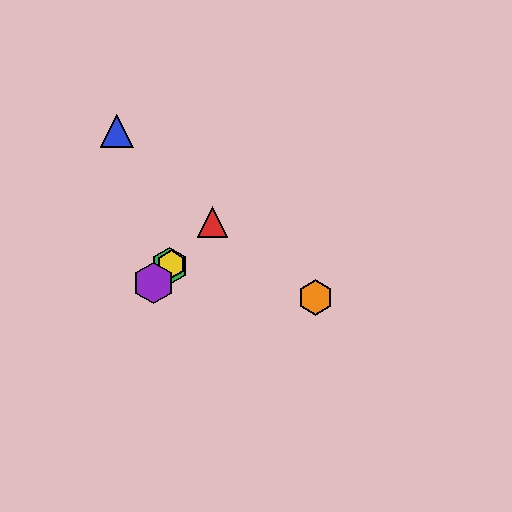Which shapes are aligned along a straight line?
The red triangle, the green hexagon, the yellow hexagon, the purple hexagon are aligned along a straight line.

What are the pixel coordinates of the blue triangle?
The blue triangle is at (117, 131).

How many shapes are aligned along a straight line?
4 shapes (the red triangle, the green hexagon, the yellow hexagon, the purple hexagon) are aligned along a straight line.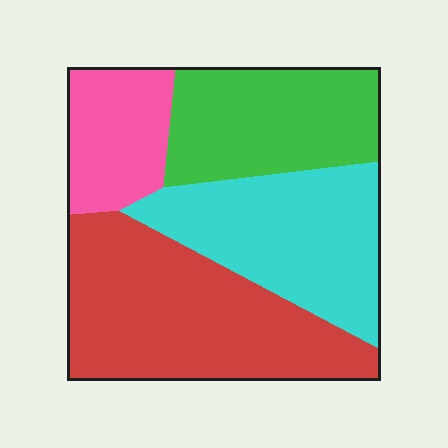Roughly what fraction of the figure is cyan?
Cyan takes up between a sixth and a third of the figure.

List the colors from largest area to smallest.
From largest to smallest: red, cyan, green, pink.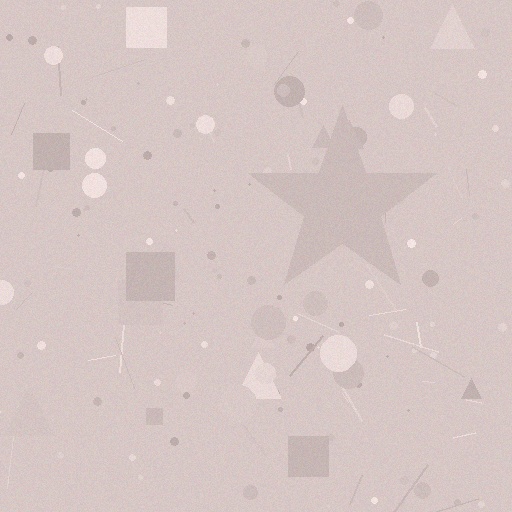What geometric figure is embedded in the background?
A star is embedded in the background.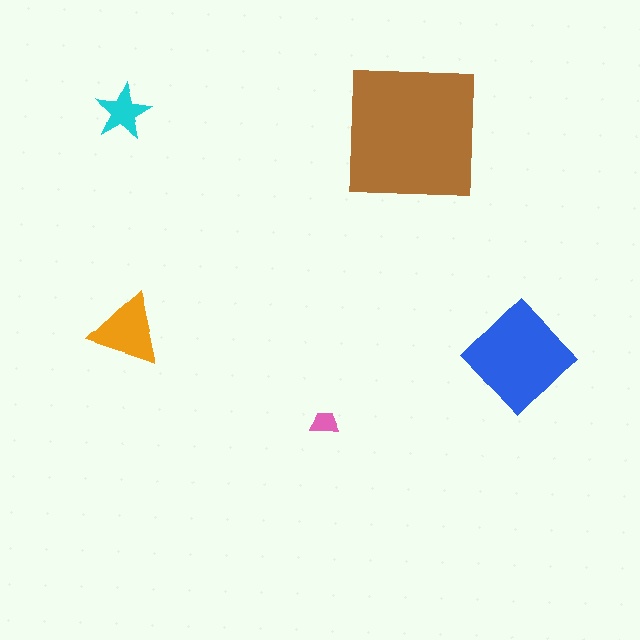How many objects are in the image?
There are 5 objects in the image.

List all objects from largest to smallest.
The brown square, the blue diamond, the orange triangle, the cyan star, the pink trapezoid.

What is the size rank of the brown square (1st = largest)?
1st.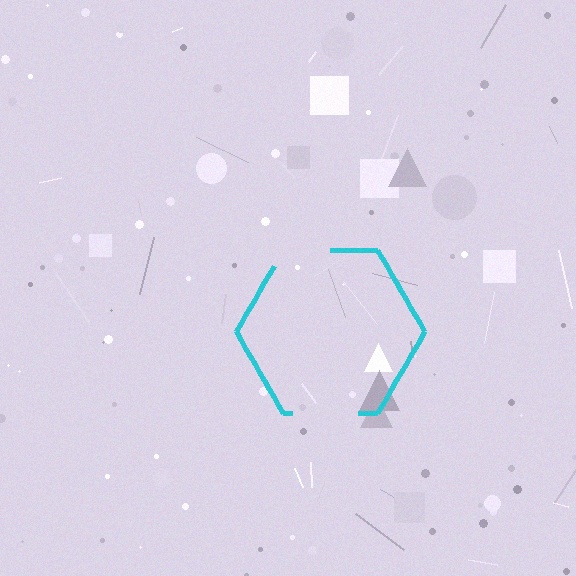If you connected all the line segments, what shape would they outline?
They would outline a hexagon.